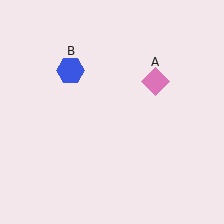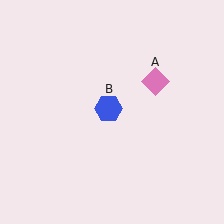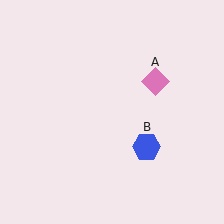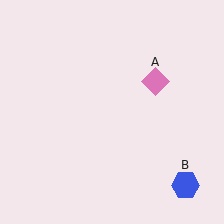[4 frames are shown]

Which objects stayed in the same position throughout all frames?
Pink diamond (object A) remained stationary.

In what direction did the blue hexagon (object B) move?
The blue hexagon (object B) moved down and to the right.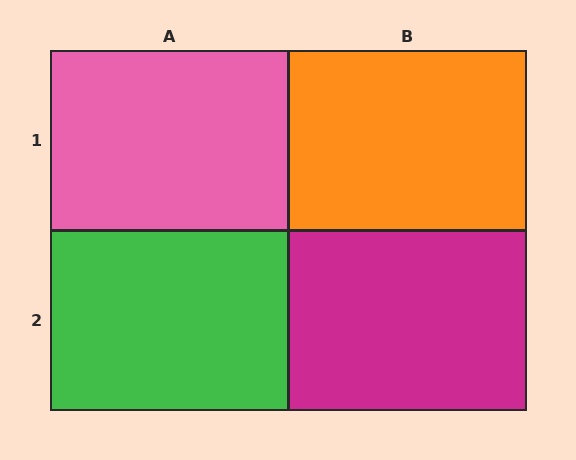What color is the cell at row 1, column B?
Orange.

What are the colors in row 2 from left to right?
Green, magenta.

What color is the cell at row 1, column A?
Pink.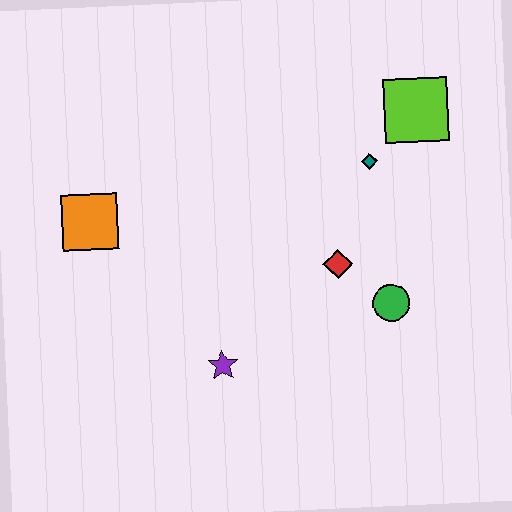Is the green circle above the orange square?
No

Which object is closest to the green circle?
The red diamond is closest to the green circle.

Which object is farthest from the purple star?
The lime square is farthest from the purple star.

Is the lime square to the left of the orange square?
No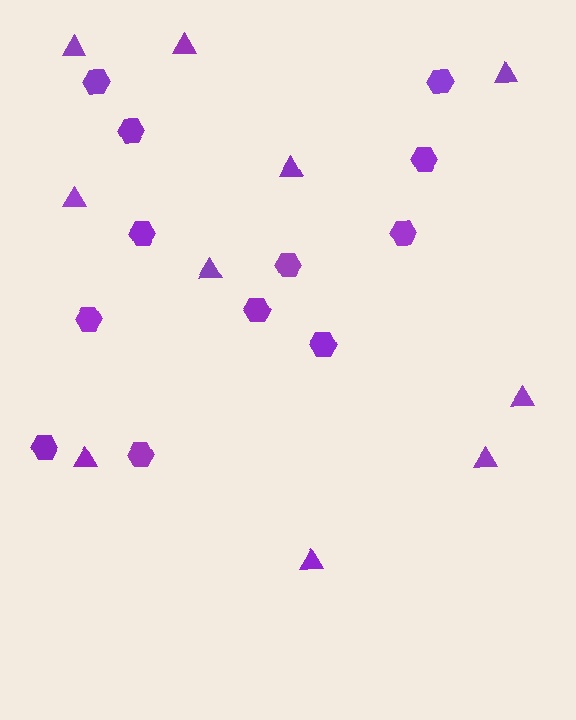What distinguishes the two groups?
There are 2 groups: one group of hexagons (12) and one group of triangles (10).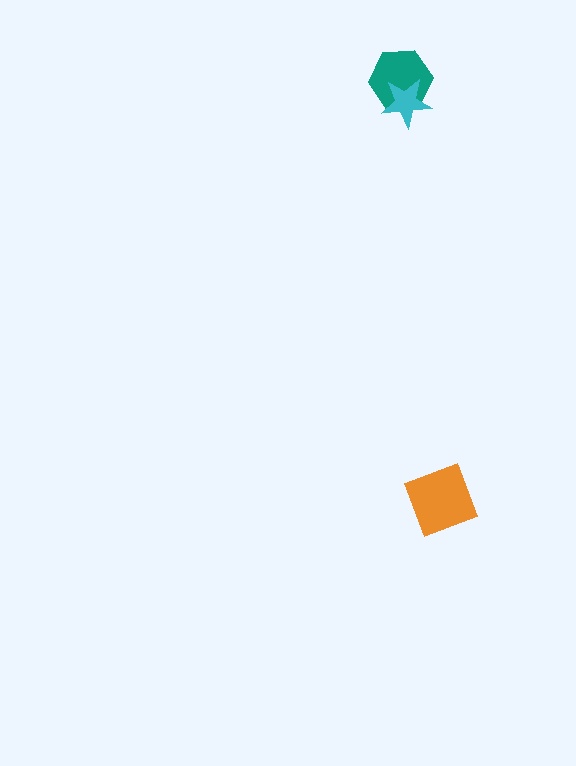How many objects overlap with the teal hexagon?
1 object overlaps with the teal hexagon.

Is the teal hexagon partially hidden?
Yes, it is partially covered by another shape.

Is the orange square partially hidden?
No, no other shape covers it.